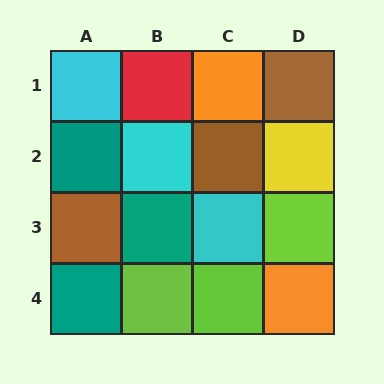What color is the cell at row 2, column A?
Teal.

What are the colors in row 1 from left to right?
Cyan, red, orange, brown.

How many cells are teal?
3 cells are teal.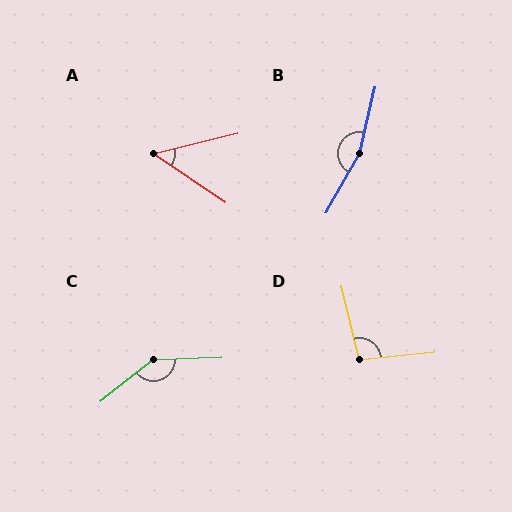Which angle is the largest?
B, at approximately 164 degrees.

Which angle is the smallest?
A, at approximately 48 degrees.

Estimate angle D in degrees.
Approximately 98 degrees.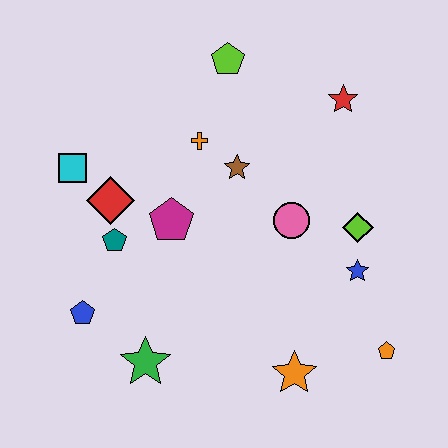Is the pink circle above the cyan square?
No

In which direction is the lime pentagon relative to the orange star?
The lime pentagon is above the orange star.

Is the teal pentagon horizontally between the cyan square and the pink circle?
Yes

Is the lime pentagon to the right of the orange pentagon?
No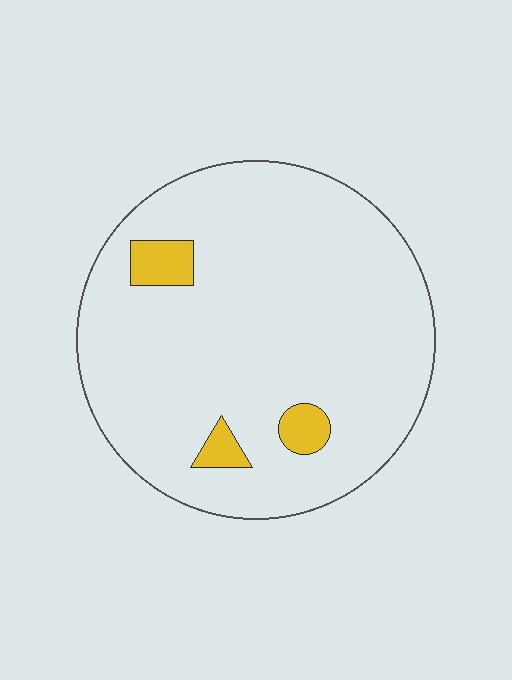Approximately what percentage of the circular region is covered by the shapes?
Approximately 5%.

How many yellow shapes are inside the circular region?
3.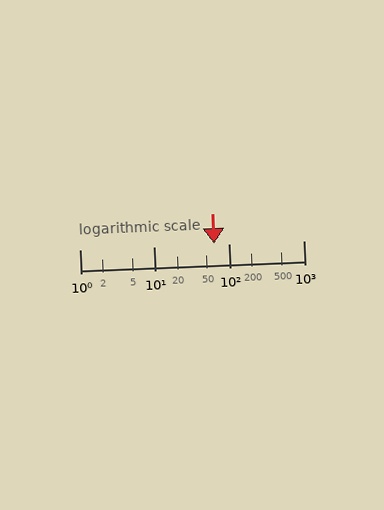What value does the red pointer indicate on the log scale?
The pointer indicates approximately 63.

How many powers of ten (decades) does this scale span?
The scale spans 3 decades, from 1 to 1000.